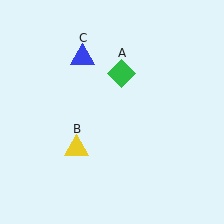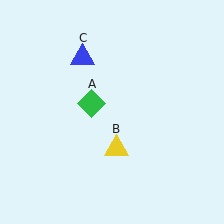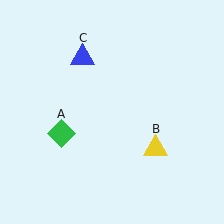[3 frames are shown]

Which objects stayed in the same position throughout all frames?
Blue triangle (object C) remained stationary.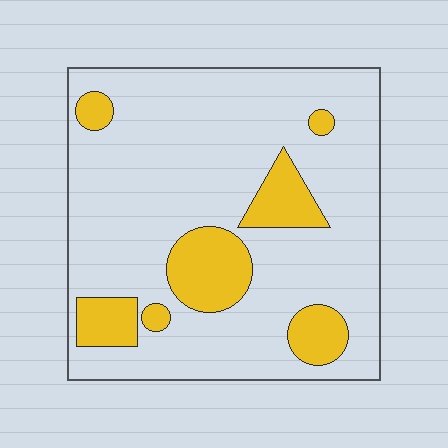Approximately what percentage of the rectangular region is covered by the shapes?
Approximately 20%.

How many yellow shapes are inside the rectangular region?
7.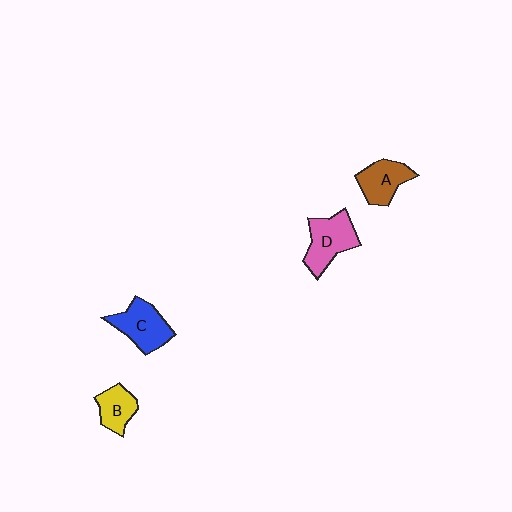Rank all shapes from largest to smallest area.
From largest to smallest: D (pink), C (blue), A (brown), B (yellow).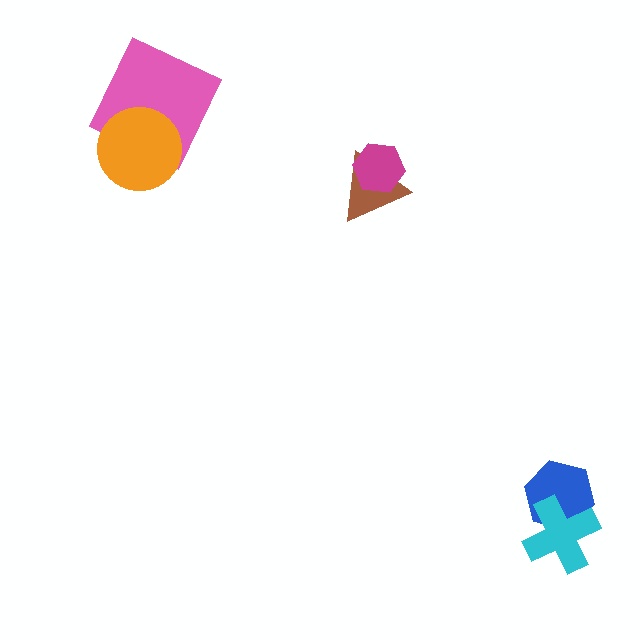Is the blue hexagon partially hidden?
Yes, it is partially covered by another shape.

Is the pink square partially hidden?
Yes, it is partially covered by another shape.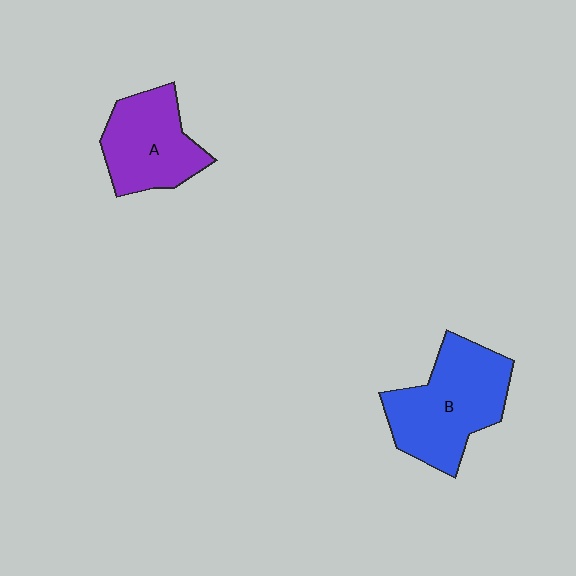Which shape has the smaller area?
Shape A (purple).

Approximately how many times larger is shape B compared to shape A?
Approximately 1.3 times.